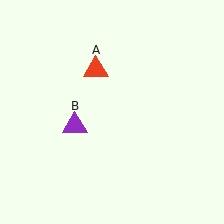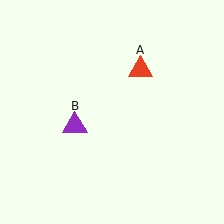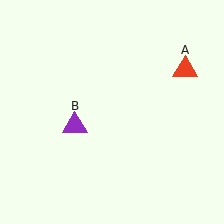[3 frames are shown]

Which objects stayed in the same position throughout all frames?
Purple triangle (object B) remained stationary.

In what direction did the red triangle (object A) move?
The red triangle (object A) moved right.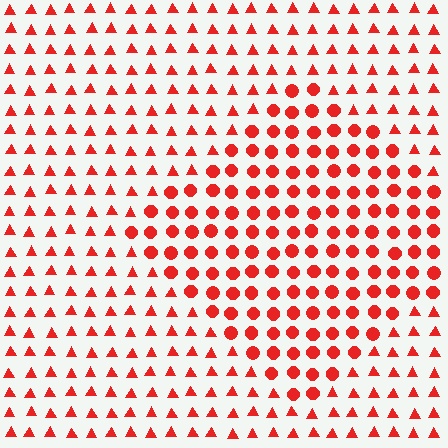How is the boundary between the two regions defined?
The boundary is defined by a change in element shape: circles inside vs. triangles outside. All elements share the same color and spacing.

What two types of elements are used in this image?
The image uses circles inside the diamond region and triangles outside it.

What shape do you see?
I see a diamond.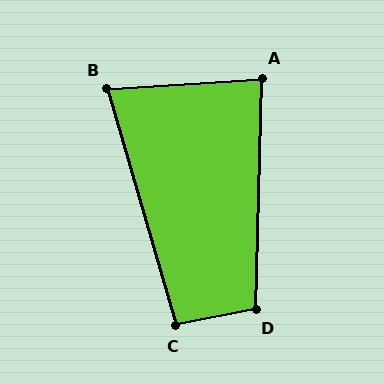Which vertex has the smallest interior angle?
B, at approximately 78 degrees.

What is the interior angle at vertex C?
Approximately 95 degrees (obtuse).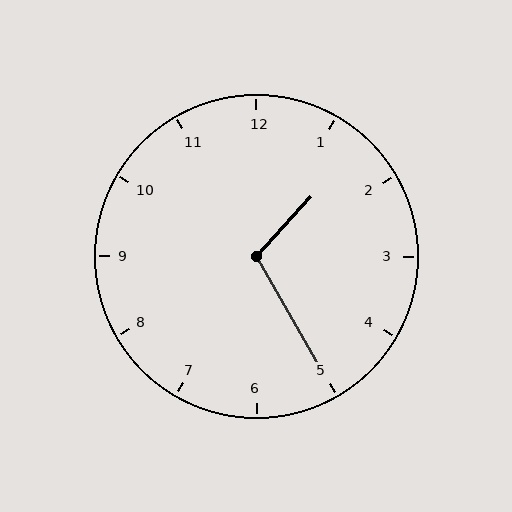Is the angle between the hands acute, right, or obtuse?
It is obtuse.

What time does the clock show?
1:25.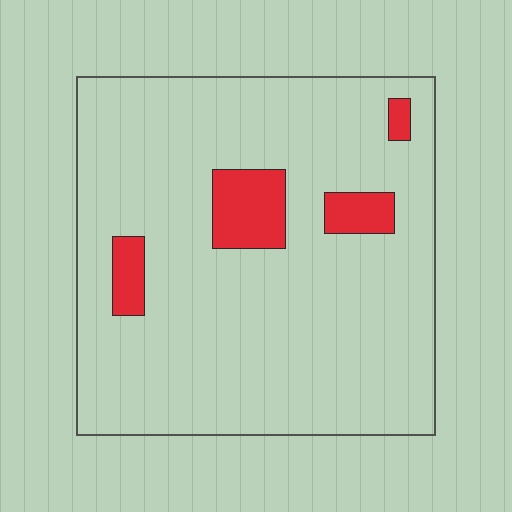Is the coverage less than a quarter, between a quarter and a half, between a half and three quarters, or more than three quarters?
Less than a quarter.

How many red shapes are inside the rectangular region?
4.